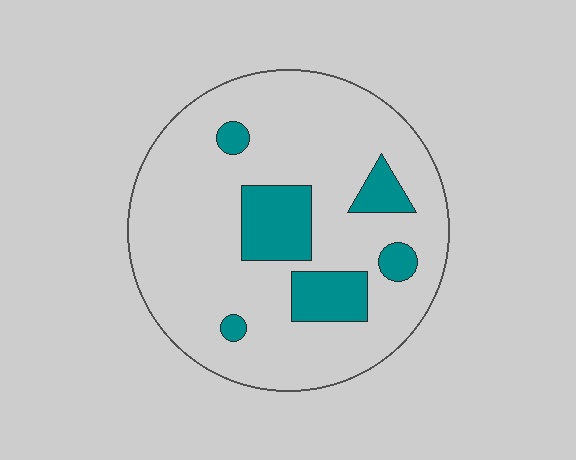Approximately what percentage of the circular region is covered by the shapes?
Approximately 15%.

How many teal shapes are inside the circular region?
6.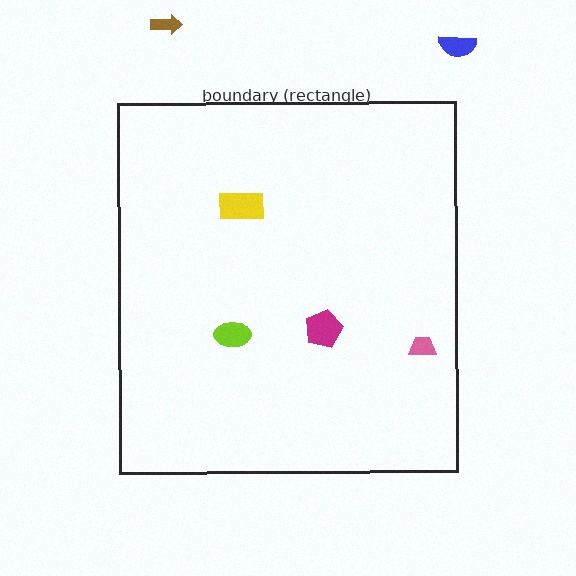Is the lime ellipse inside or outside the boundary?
Inside.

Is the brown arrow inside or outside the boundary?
Outside.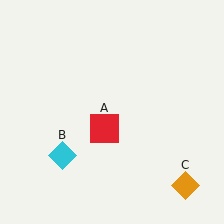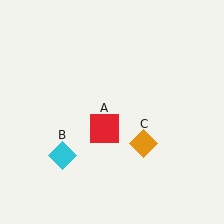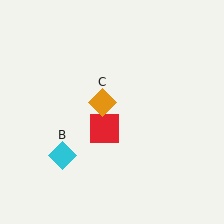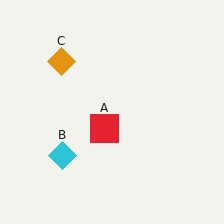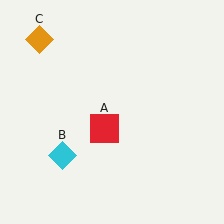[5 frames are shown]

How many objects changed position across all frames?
1 object changed position: orange diamond (object C).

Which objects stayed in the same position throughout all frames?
Red square (object A) and cyan diamond (object B) remained stationary.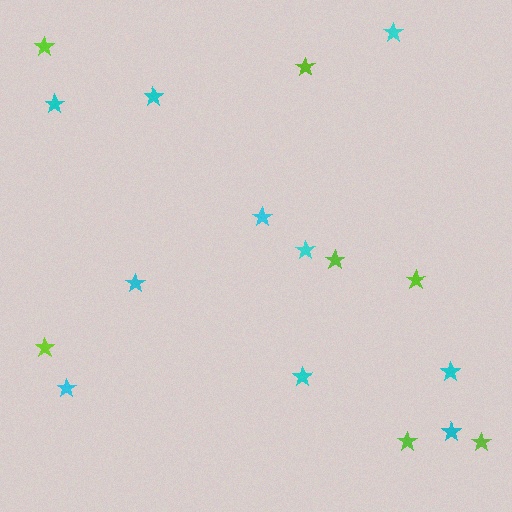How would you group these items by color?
There are 2 groups: one group of lime stars (7) and one group of cyan stars (10).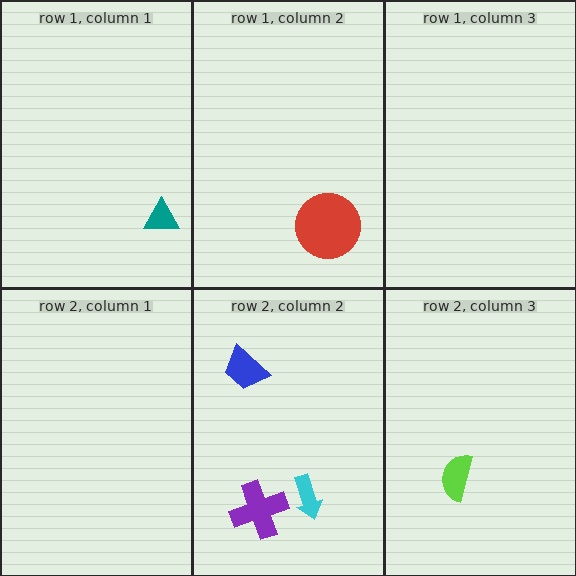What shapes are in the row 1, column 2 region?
The red circle.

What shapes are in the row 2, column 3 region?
The lime semicircle.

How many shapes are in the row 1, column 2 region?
1.